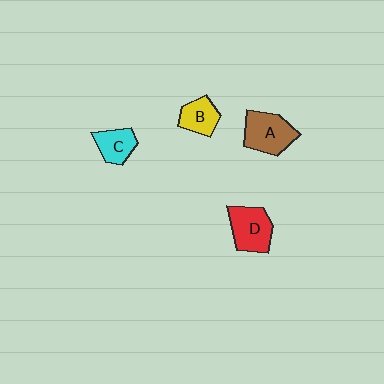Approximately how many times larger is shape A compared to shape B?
Approximately 1.5 times.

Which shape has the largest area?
Shape A (brown).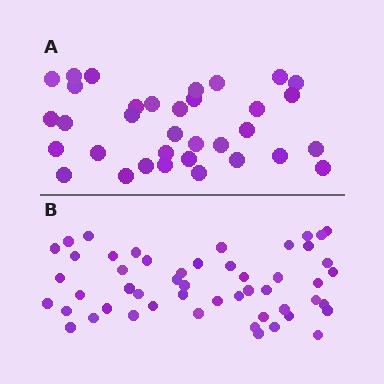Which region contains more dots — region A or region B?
Region B (the bottom region) has more dots.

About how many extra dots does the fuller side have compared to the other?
Region B has approximately 15 more dots than region A.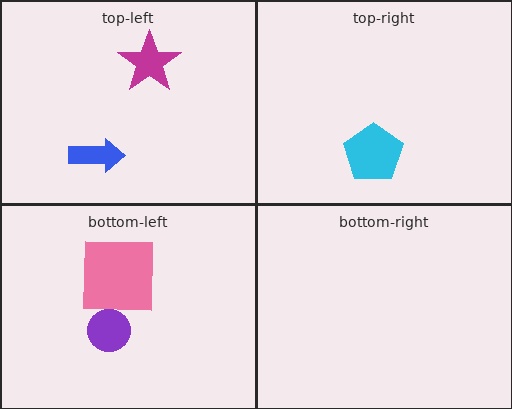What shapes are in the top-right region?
The cyan pentagon.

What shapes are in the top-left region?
The blue arrow, the magenta star.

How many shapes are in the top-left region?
2.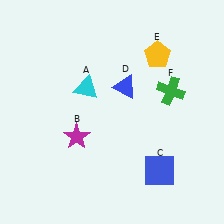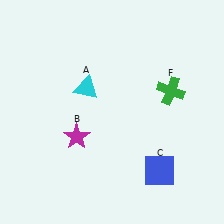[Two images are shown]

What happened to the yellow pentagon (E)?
The yellow pentagon (E) was removed in Image 2. It was in the top-right area of Image 1.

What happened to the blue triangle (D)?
The blue triangle (D) was removed in Image 2. It was in the top-right area of Image 1.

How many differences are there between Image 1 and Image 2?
There are 2 differences between the two images.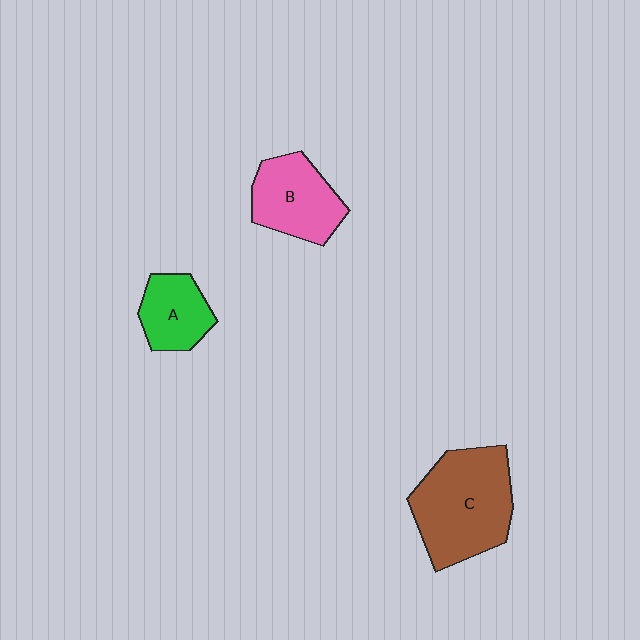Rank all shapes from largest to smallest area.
From largest to smallest: C (brown), B (pink), A (green).